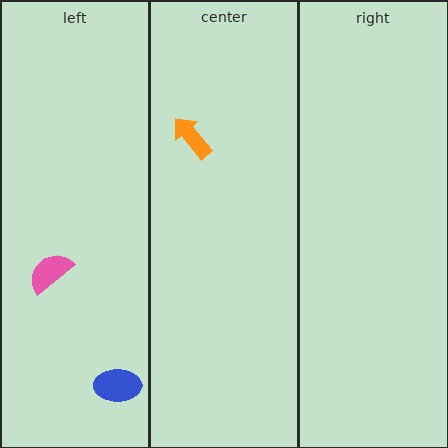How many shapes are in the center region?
1.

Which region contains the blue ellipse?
The left region.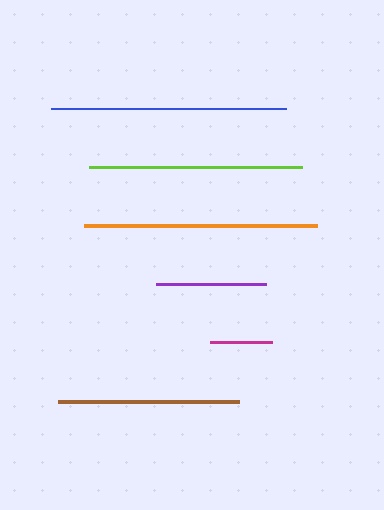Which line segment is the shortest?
The magenta line is the shortest at approximately 63 pixels.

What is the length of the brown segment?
The brown segment is approximately 181 pixels long.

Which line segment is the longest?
The blue line is the longest at approximately 235 pixels.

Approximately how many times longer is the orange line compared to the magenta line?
The orange line is approximately 3.7 times the length of the magenta line.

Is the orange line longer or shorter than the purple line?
The orange line is longer than the purple line.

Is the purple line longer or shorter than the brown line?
The brown line is longer than the purple line.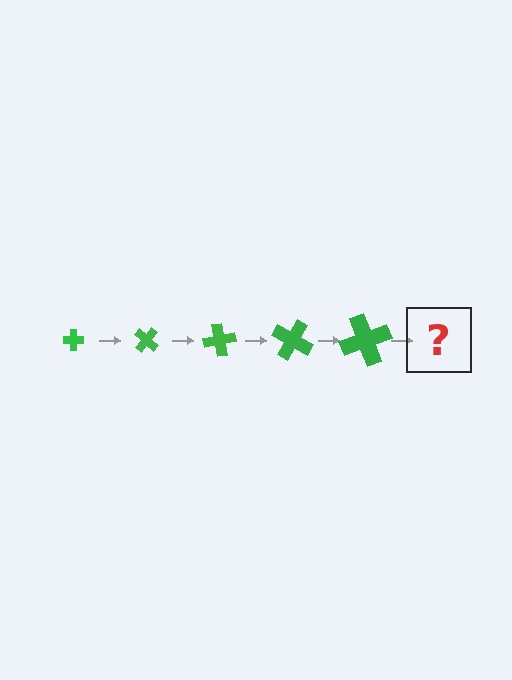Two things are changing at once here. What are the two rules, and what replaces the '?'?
The two rules are that the cross grows larger each step and it rotates 40 degrees each step. The '?' should be a cross, larger than the previous one and rotated 200 degrees from the start.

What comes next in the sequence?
The next element should be a cross, larger than the previous one and rotated 200 degrees from the start.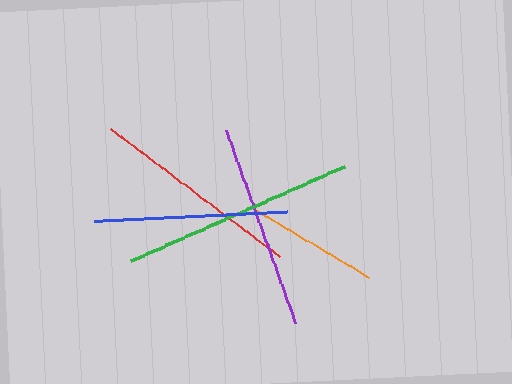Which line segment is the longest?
The green line is the longest at approximately 233 pixels.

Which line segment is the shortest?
The orange line is the shortest at approximately 130 pixels.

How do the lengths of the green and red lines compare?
The green and red lines are approximately the same length.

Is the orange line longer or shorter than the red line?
The red line is longer than the orange line.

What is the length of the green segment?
The green segment is approximately 233 pixels long.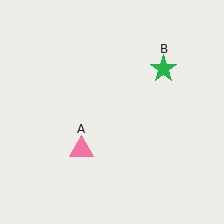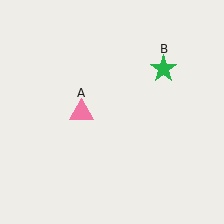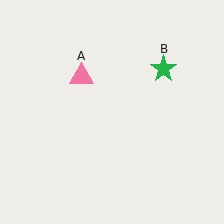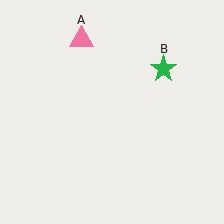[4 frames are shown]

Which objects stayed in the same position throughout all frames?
Green star (object B) remained stationary.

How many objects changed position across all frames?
1 object changed position: pink triangle (object A).